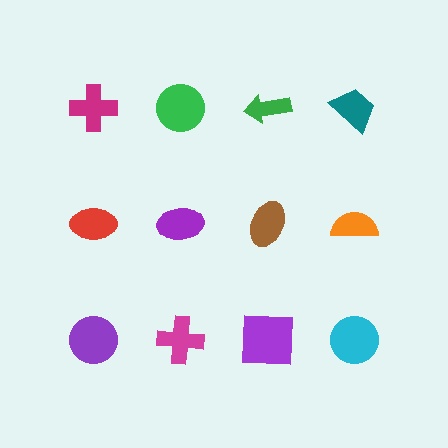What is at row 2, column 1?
A red ellipse.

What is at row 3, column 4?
A cyan circle.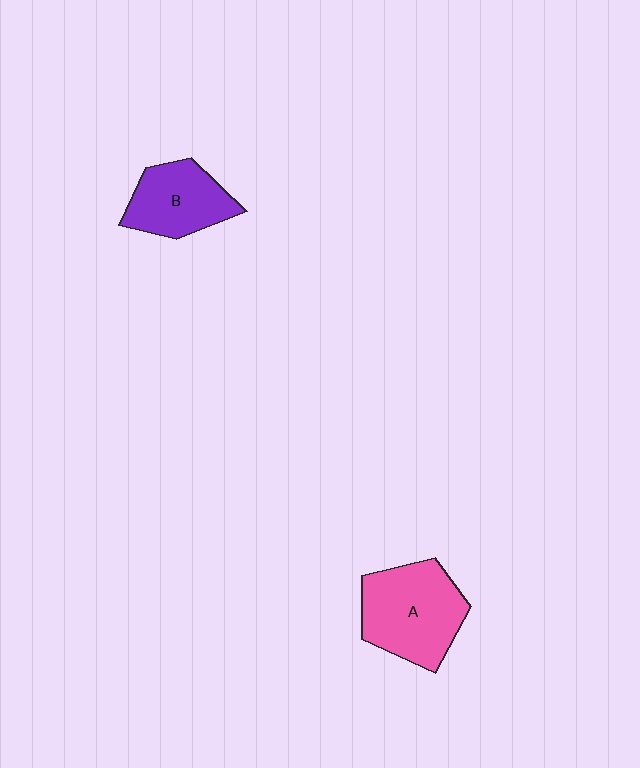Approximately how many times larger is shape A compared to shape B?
Approximately 1.4 times.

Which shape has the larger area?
Shape A (pink).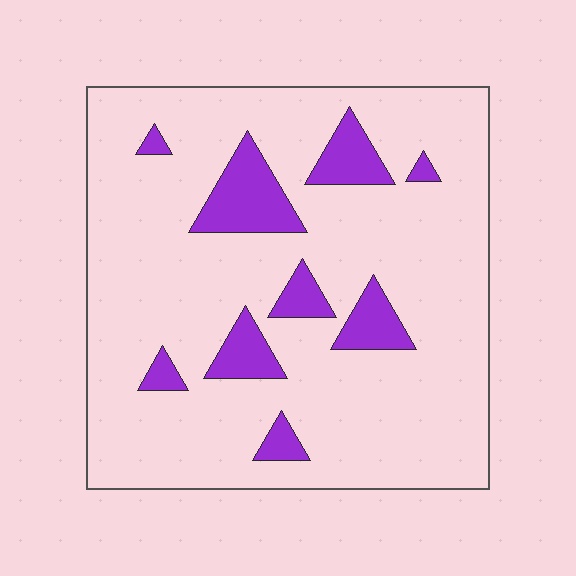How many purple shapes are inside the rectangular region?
9.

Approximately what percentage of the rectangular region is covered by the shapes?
Approximately 15%.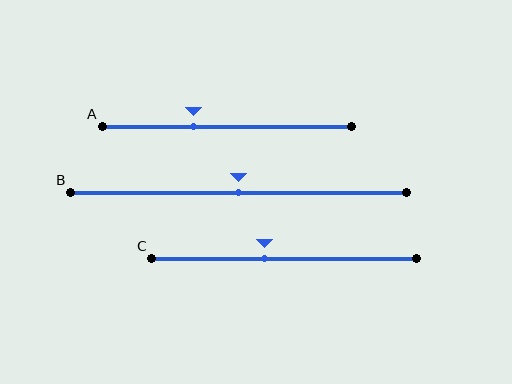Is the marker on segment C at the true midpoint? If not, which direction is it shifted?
No, the marker on segment C is shifted to the left by about 7% of the segment length.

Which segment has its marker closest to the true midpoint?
Segment B has its marker closest to the true midpoint.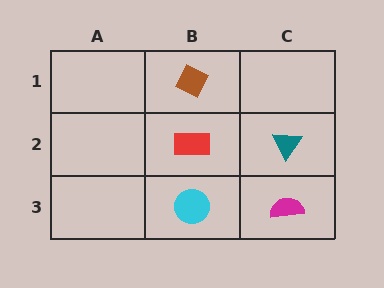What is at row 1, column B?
A brown diamond.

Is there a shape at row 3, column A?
No, that cell is empty.